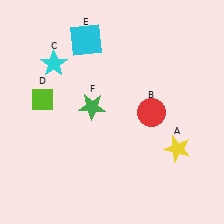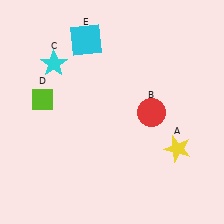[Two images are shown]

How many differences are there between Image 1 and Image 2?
There is 1 difference between the two images.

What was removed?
The green star (F) was removed in Image 2.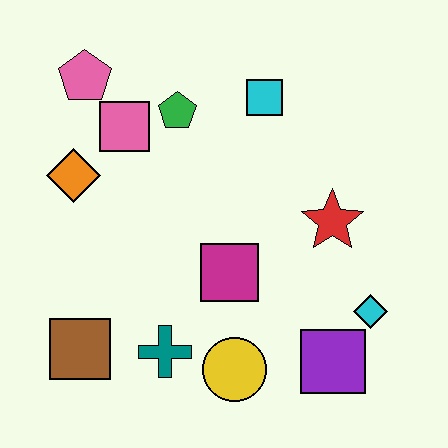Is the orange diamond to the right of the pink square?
No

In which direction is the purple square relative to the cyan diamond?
The purple square is below the cyan diamond.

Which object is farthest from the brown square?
The cyan square is farthest from the brown square.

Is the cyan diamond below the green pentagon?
Yes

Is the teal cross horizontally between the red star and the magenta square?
No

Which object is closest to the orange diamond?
The pink square is closest to the orange diamond.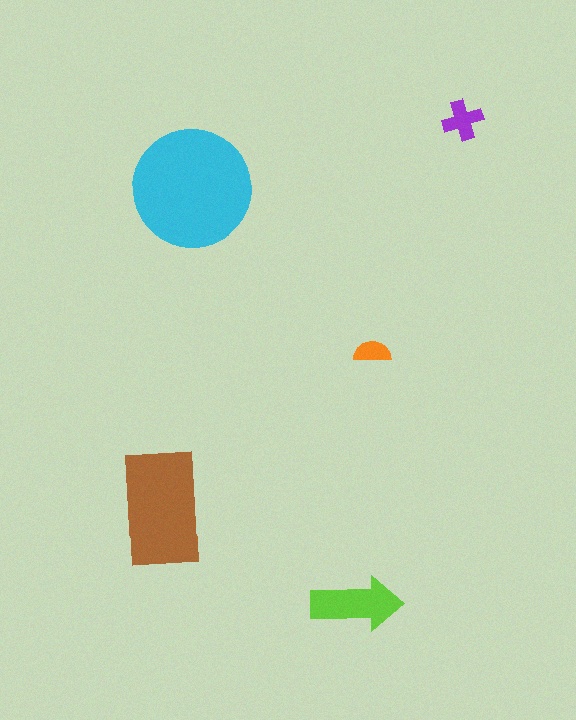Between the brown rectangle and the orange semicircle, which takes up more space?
The brown rectangle.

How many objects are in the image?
There are 5 objects in the image.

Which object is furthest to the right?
The purple cross is rightmost.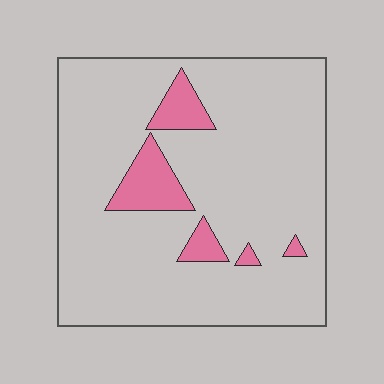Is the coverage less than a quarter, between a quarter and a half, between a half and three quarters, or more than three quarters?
Less than a quarter.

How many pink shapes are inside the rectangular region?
5.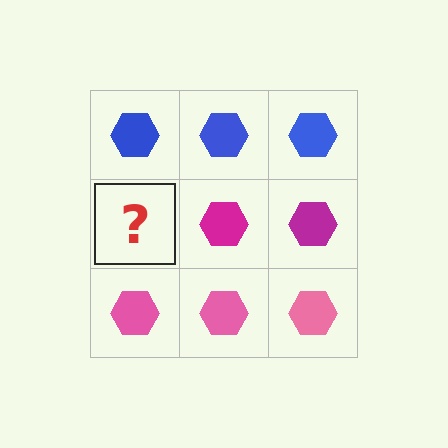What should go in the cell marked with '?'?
The missing cell should contain a magenta hexagon.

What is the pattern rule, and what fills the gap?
The rule is that each row has a consistent color. The gap should be filled with a magenta hexagon.